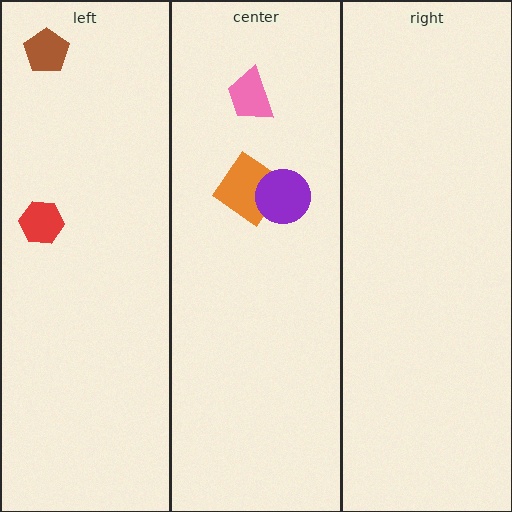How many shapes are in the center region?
3.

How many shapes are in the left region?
2.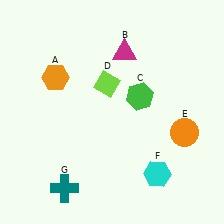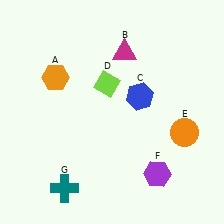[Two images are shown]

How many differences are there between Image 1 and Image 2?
There are 2 differences between the two images.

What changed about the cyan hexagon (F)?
In Image 1, F is cyan. In Image 2, it changed to purple.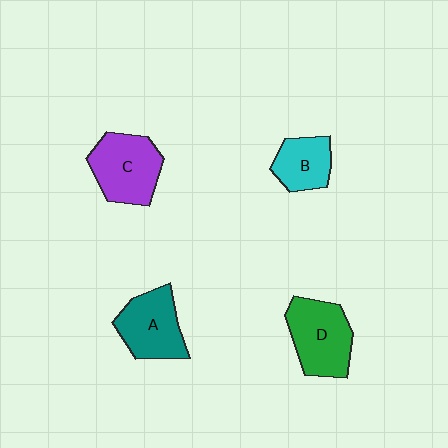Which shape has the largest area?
Shape D (green).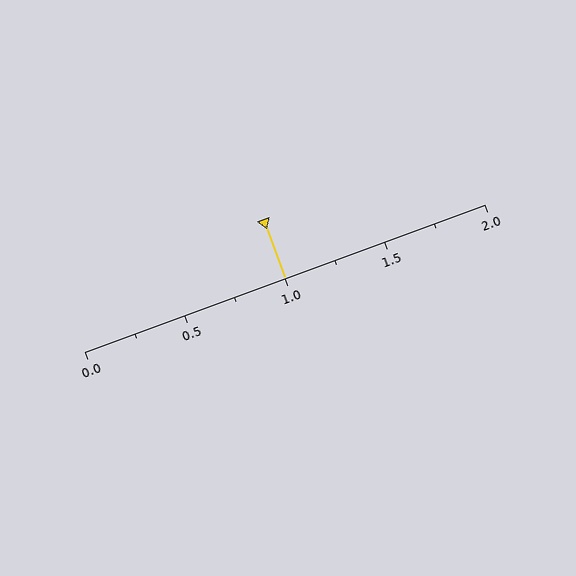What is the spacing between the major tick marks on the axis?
The major ticks are spaced 0.5 apart.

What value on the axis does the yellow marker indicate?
The marker indicates approximately 1.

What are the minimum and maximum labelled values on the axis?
The axis runs from 0.0 to 2.0.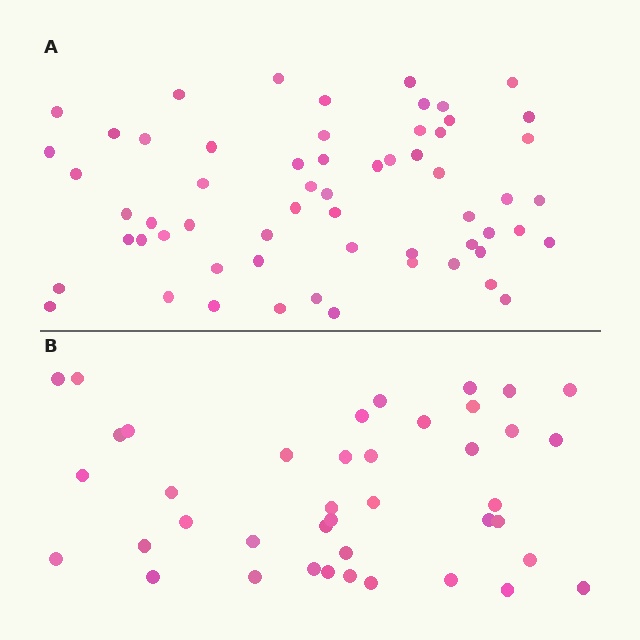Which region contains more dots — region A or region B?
Region A (the top region) has more dots.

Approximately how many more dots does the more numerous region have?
Region A has approximately 20 more dots than region B.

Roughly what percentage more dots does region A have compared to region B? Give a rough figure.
About 45% more.